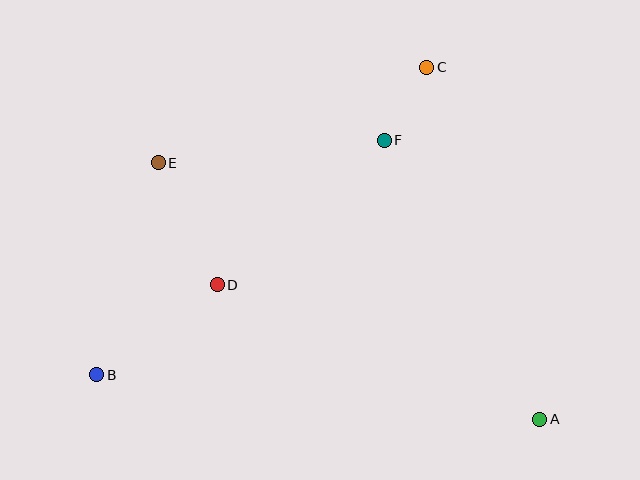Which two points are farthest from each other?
Points A and E are farthest from each other.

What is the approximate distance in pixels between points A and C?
The distance between A and C is approximately 370 pixels.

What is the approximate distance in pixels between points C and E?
The distance between C and E is approximately 285 pixels.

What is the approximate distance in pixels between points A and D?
The distance between A and D is approximately 350 pixels.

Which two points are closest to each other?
Points C and F are closest to each other.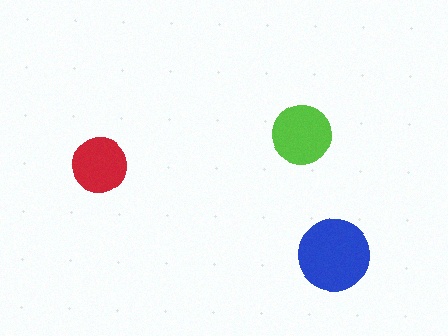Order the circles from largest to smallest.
the blue one, the lime one, the red one.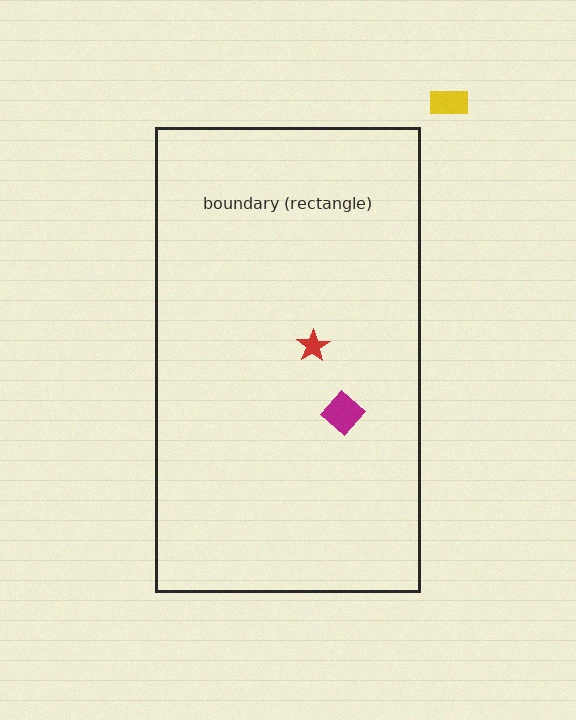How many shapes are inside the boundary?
2 inside, 1 outside.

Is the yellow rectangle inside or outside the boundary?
Outside.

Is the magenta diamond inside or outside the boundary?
Inside.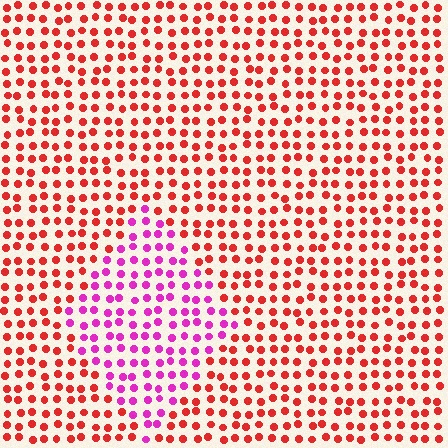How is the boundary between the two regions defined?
The boundary is defined purely by a slight shift in hue (about 50 degrees). Spacing, size, and orientation are identical on both sides.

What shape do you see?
I see a diamond.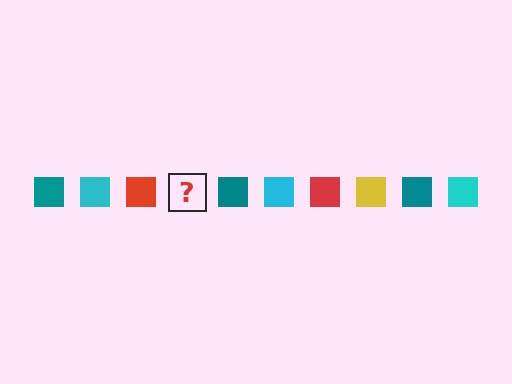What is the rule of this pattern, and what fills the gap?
The rule is that the pattern cycles through teal, cyan, red, yellow squares. The gap should be filled with a yellow square.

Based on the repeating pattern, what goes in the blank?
The blank should be a yellow square.